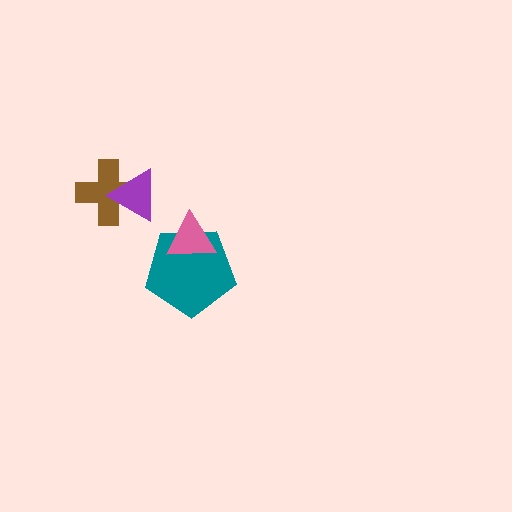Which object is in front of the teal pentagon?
The pink triangle is in front of the teal pentagon.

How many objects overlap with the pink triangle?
1 object overlaps with the pink triangle.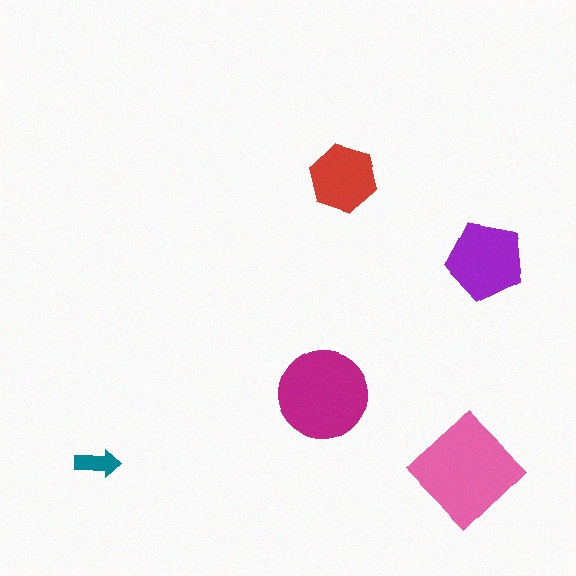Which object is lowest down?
The teal arrow is bottommost.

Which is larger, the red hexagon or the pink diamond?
The pink diamond.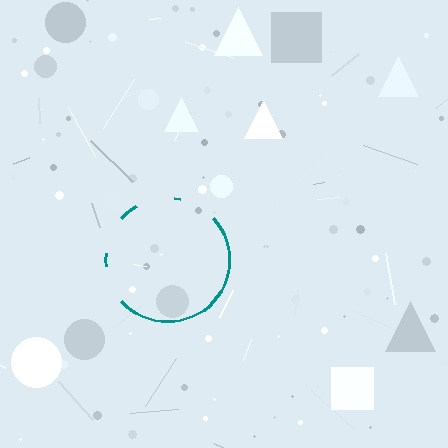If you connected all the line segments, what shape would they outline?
They would outline a circle.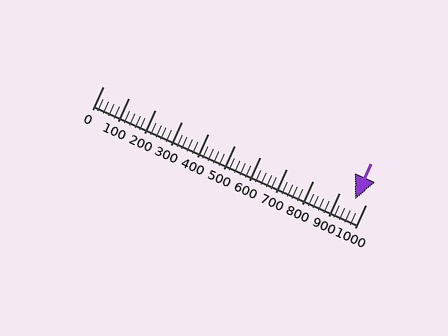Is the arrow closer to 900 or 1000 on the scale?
The arrow is closer to 1000.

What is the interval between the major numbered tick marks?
The major tick marks are spaced 100 units apart.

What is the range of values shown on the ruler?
The ruler shows values from 0 to 1000.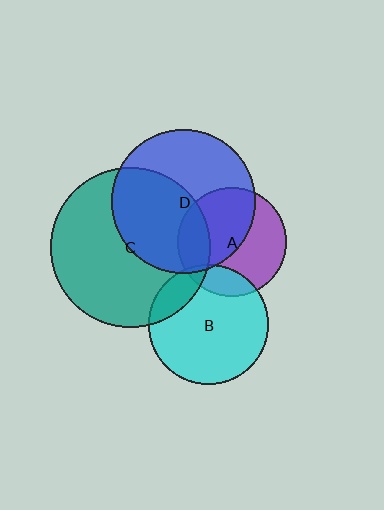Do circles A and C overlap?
Yes.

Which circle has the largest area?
Circle C (teal).